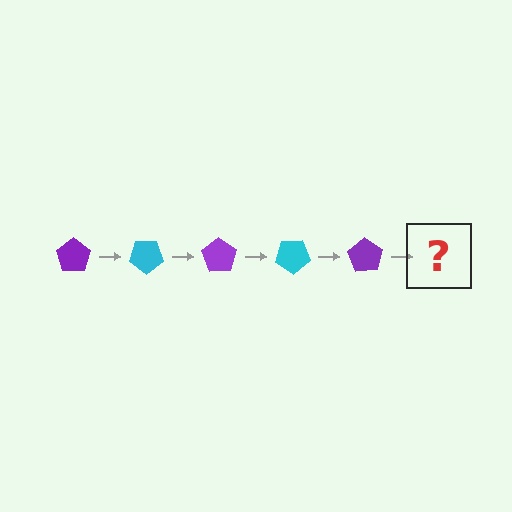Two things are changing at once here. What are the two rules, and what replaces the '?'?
The two rules are that it rotates 35 degrees each step and the color cycles through purple and cyan. The '?' should be a cyan pentagon, rotated 175 degrees from the start.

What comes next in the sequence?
The next element should be a cyan pentagon, rotated 175 degrees from the start.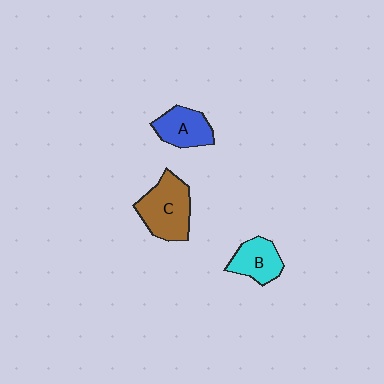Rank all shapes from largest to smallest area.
From largest to smallest: C (brown), A (blue), B (cyan).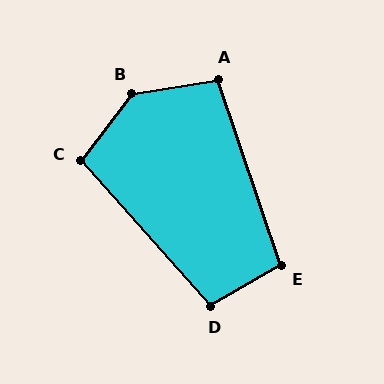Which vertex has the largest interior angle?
B, at approximately 136 degrees.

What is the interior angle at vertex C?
Approximately 101 degrees (obtuse).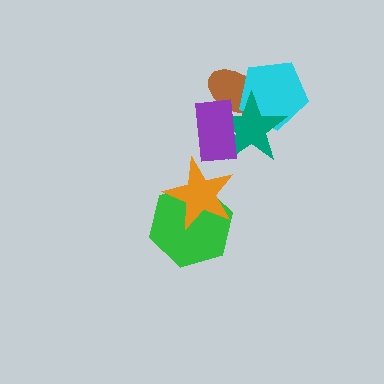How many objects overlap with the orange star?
1 object overlaps with the orange star.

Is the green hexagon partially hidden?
Yes, it is partially covered by another shape.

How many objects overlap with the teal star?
3 objects overlap with the teal star.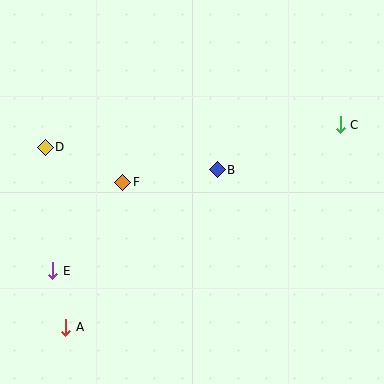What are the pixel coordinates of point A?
Point A is at (66, 327).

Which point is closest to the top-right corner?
Point C is closest to the top-right corner.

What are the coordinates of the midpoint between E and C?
The midpoint between E and C is at (197, 198).